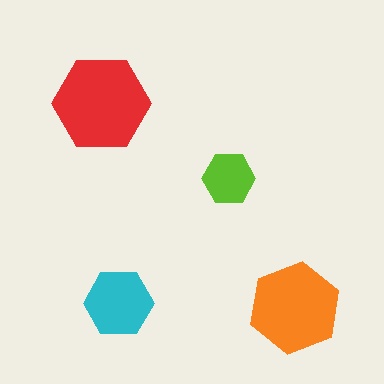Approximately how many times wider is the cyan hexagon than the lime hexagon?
About 1.5 times wider.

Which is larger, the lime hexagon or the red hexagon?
The red one.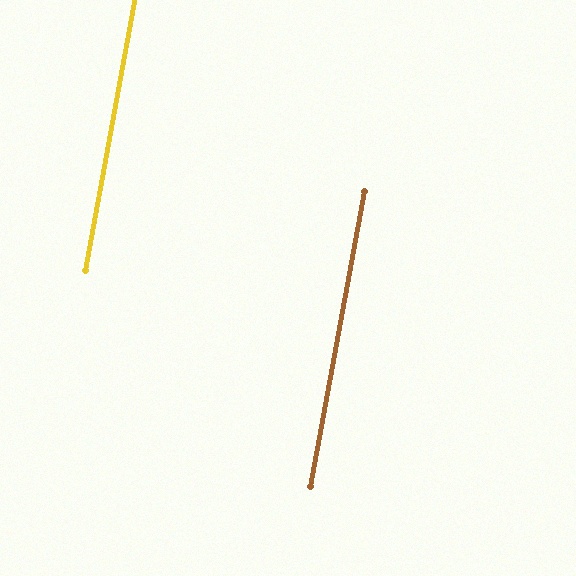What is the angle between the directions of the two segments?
Approximately 0 degrees.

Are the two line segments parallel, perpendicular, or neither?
Parallel — their directions differ by only 0.2°.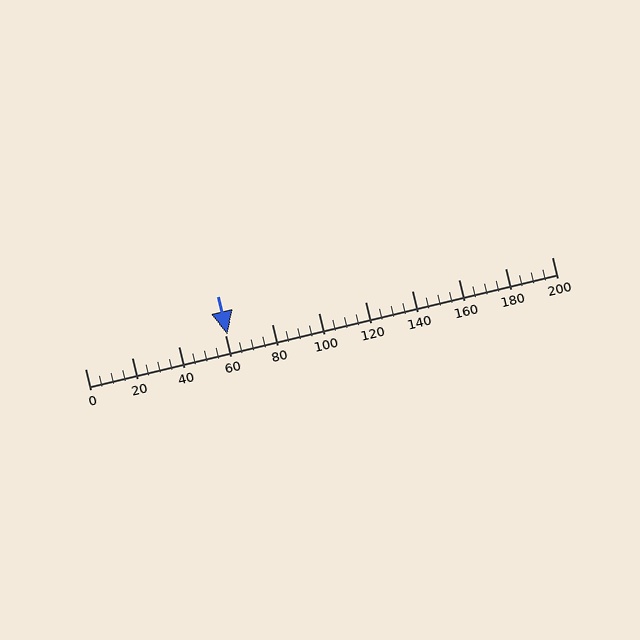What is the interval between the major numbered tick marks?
The major tick marks are spaced 20 units apart.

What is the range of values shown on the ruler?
The ruler shows values from 0 to 200.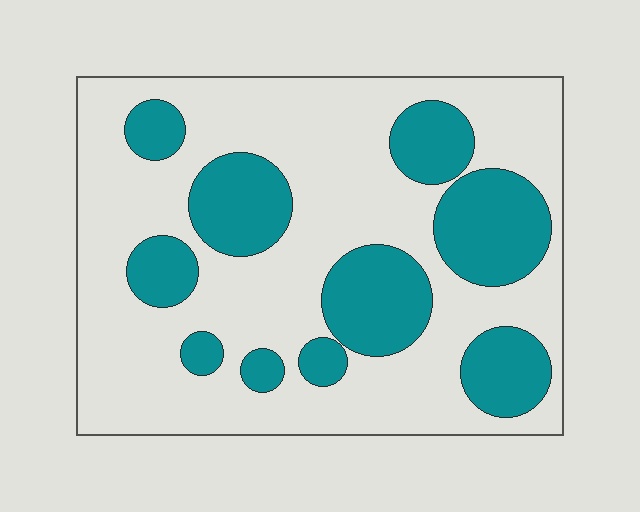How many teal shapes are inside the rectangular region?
10.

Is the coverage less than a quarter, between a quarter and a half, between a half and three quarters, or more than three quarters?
Between a quarter and a half.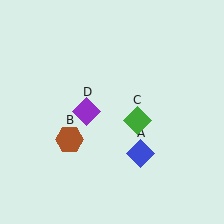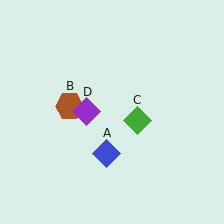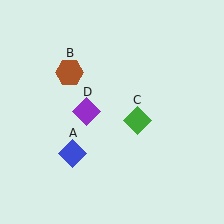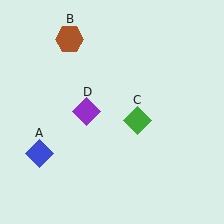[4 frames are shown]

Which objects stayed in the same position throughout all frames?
Green diamond (object C) and purple diamond (object D) remained stationary.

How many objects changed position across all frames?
2 objects changed position: blue diamond (object A), brown hexagon (object B).